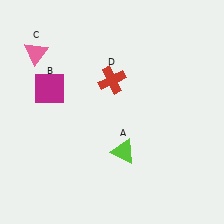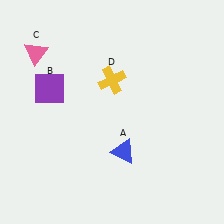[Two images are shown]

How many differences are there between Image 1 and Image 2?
There are 3 differences between the two images.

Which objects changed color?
A changed from lime to blue. B changed from magenta to purple. D changed from red to yellow.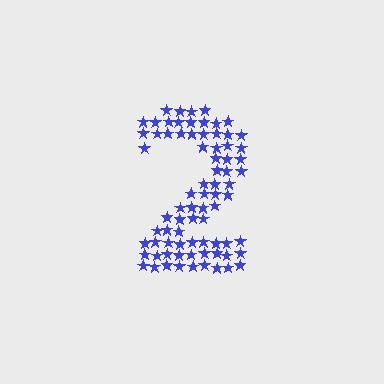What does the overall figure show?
The overall figure shows the digit 2.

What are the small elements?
The small elements are stars.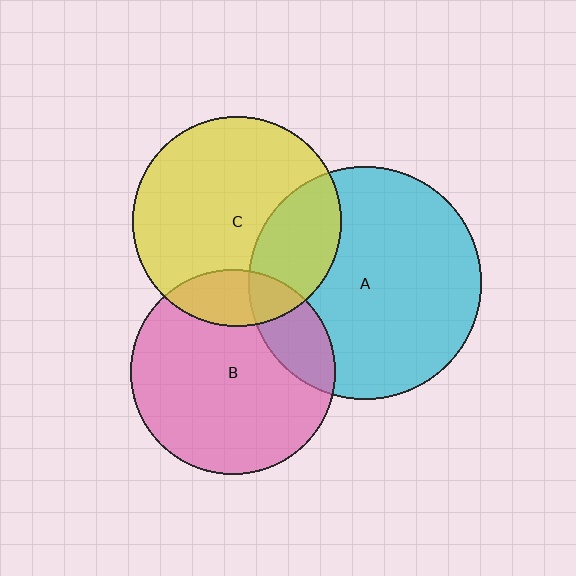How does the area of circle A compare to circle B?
Approximately 1.3 times.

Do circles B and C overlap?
Yes.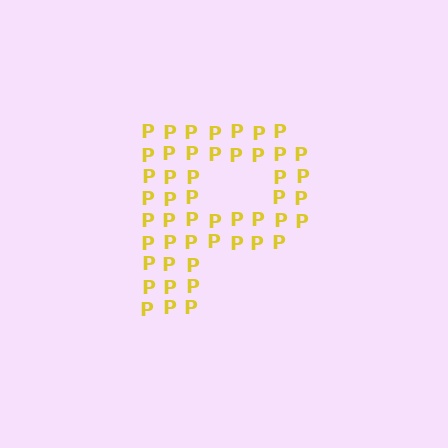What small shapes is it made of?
It is made of small letter P's.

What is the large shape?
The large shape is the letter P.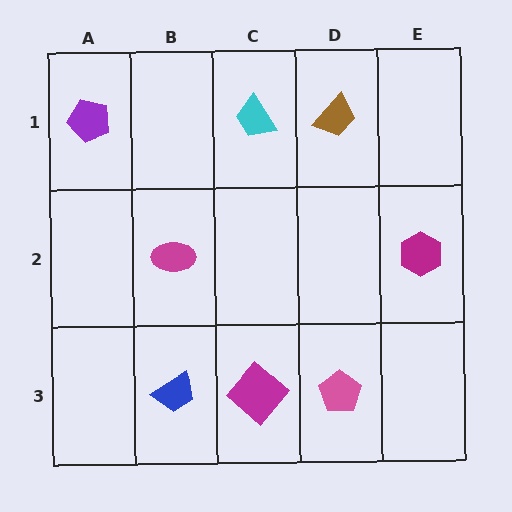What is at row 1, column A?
A purple pentagon.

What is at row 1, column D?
A brown trapezoid.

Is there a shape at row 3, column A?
No, that cell is empty.